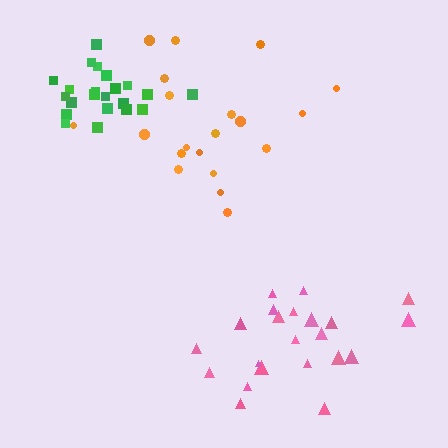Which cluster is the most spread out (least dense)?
Orange.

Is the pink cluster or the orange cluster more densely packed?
Pink.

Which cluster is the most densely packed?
Green.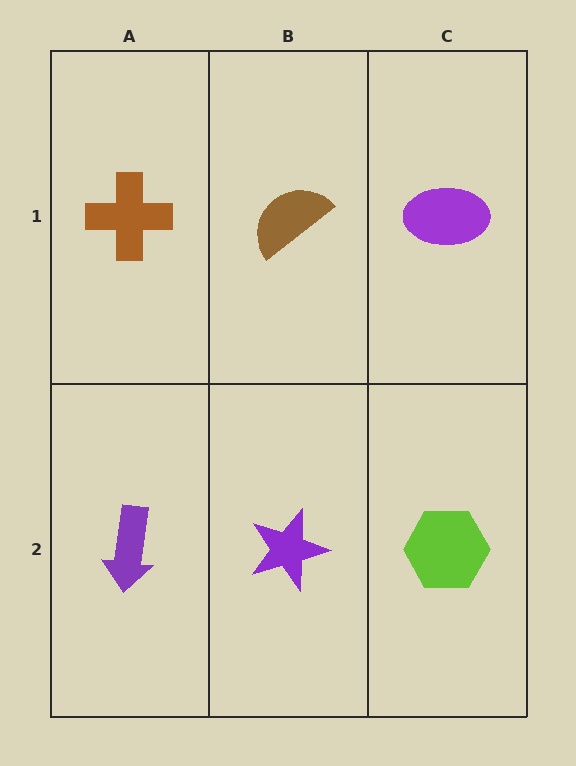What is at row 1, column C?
A purple ellipse.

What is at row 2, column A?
A purple arrow.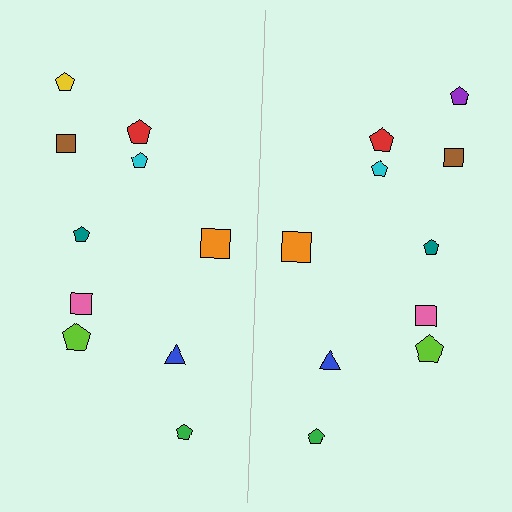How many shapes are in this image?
There are 20 shapes in this image.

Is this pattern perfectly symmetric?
No, the pattern is not perfectly symmetric. The purple pentagon on the right side breaks the symmetry — its mirror counterpart is yellow.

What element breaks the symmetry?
The purple pentagon on the right side breaks the symmetry — its mirror counterpart is yellow.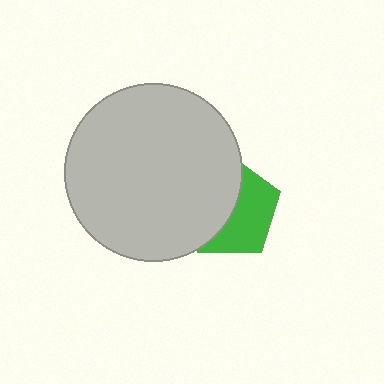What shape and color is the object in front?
The object in front is a light gray circle.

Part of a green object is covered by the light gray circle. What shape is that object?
It is a pentagon.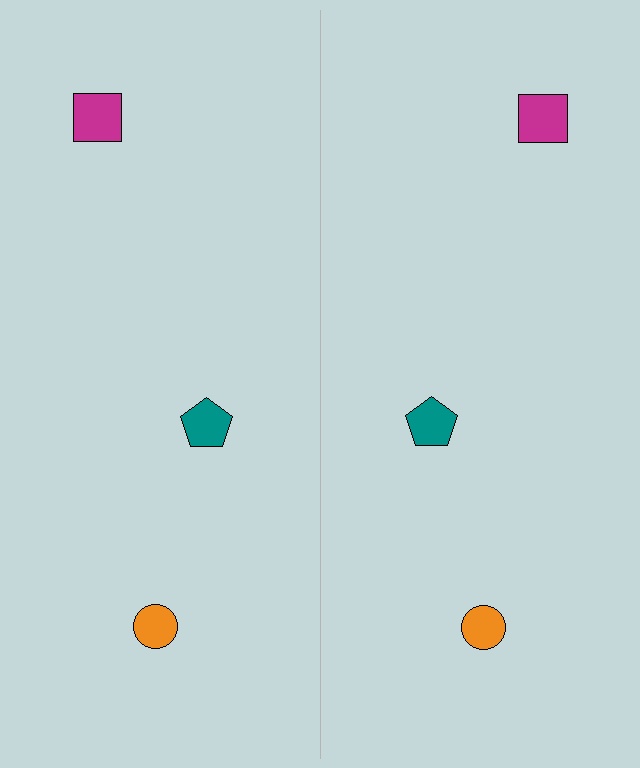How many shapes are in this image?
There are 6 shapes in this image.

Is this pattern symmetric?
Yes, this pattern has bilateral (reflection) symmetry.